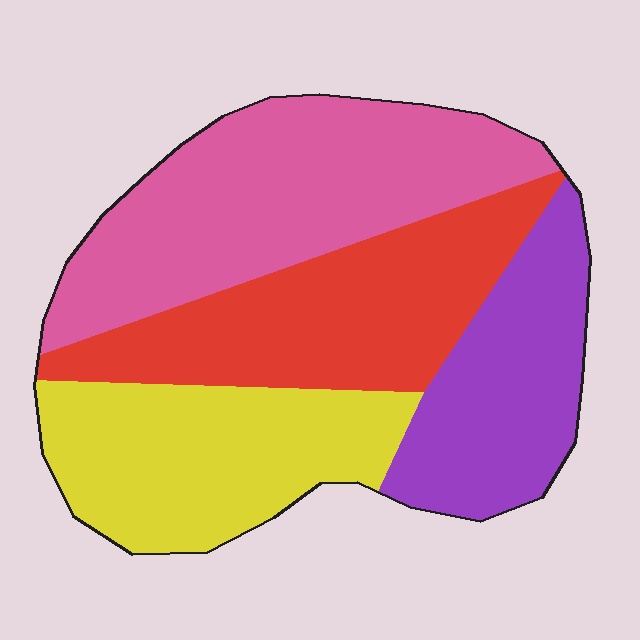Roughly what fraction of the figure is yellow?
Yellow takes up between a sixth and a third of the figure.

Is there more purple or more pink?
Pink.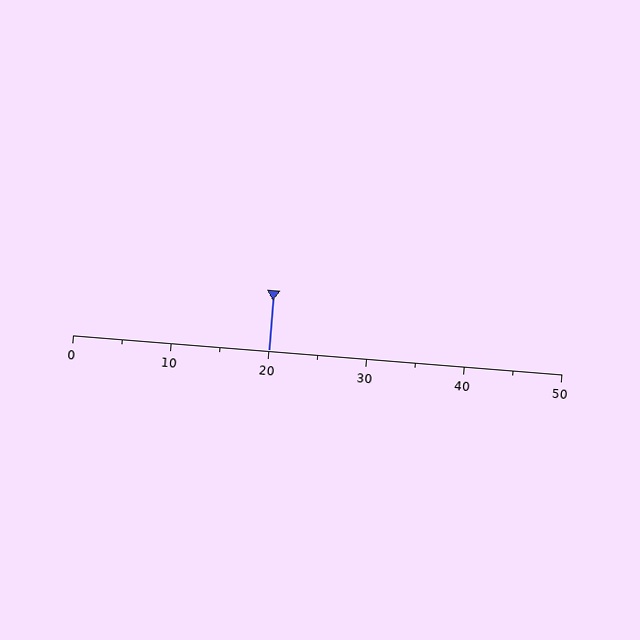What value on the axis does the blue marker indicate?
The marker indicates approximately 20.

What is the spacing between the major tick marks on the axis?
The major ticks are spaced 10 apart.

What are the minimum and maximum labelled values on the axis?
The axis runs from 0 to 50.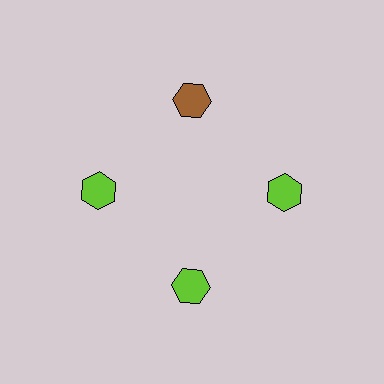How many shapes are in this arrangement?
There are 4 shapes arranged in a ring pattern.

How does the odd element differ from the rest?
It has a different color: brown instead of lime.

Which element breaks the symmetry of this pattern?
The brown hexagon at roughly the 12 o'clock position breaks the symmetry. All other shapes are lime hexagons.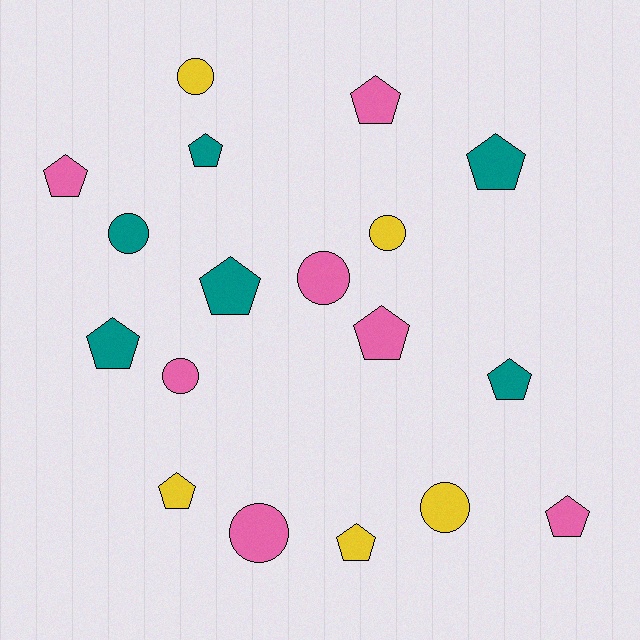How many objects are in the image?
There are 18 objects.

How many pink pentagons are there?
There are 4 pink pentagons.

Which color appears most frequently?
Pink, with 7 objects.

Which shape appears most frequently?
Pentagon, with 11 objects.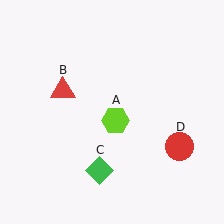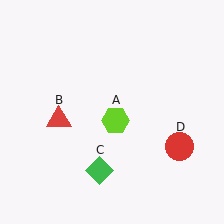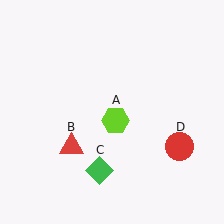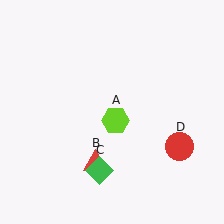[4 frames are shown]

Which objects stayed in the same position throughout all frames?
Lime hexagon (object A) and green diamond (object C) and red circle (object D) remained stationary.